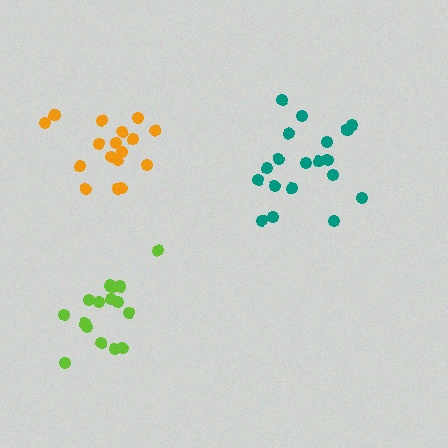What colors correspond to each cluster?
The clusters are colored: teal, lime, orange.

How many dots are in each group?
Group 1: 19 dots, Group 2: 16 dots, Group 3: 17 dots (52 total).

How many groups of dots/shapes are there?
There are 3 groups.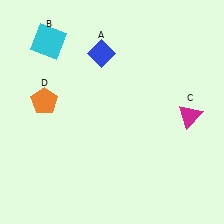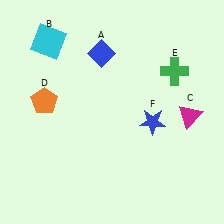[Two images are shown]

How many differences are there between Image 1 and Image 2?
There are 2 differences between the two images.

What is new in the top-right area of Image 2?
A green cross (E) was added in the top-right area of Image 2.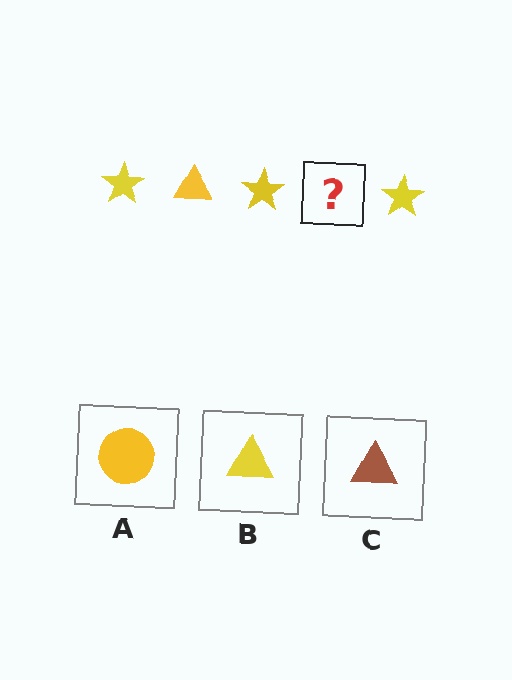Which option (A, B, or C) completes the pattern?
B.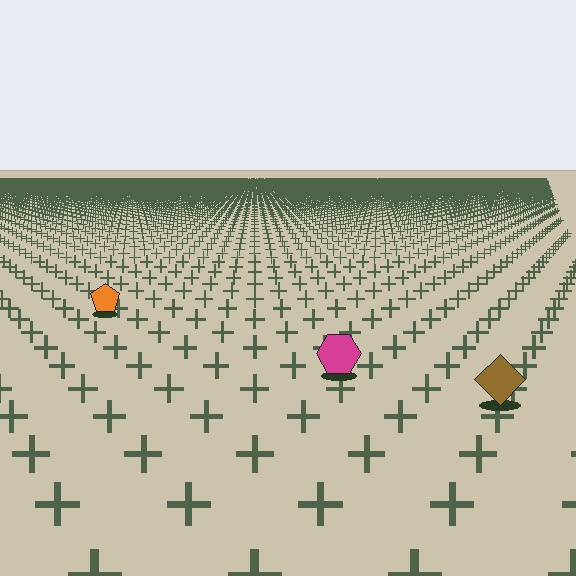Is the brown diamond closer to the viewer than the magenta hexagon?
Yes. The brown diamond is closer — you can tell from the texture gradient: the ground texture is coarser near it.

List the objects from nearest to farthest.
From nearest to farthest: the brown diamond, the magenta hexagon, the orange pentagon.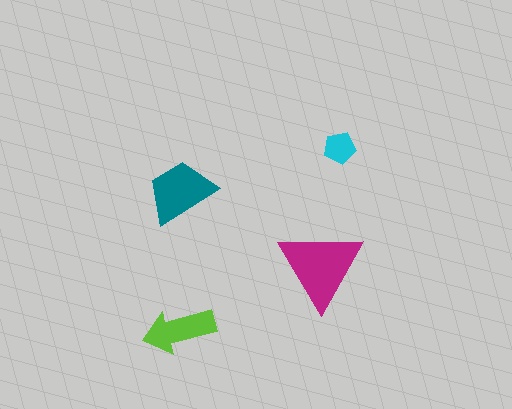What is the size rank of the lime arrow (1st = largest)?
3rd.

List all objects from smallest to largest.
The cyan pentagon, the lime arrow, the teal trapezoid, the magenta triangle.